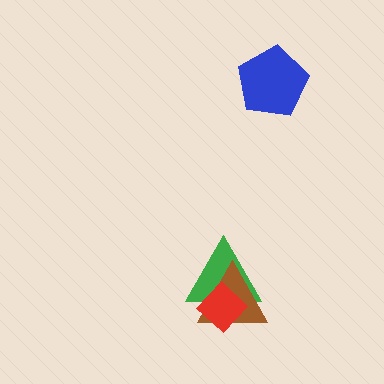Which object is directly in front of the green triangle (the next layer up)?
The brown triangle is directly in front of the green triangle.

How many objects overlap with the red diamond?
2 objects overlap with the red diamond.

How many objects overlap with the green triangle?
2 objects overlap with the green triangle.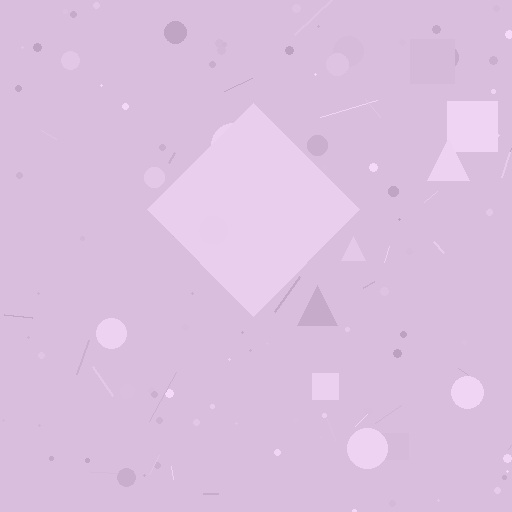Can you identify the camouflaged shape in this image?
The camouflaged shape is a diamond.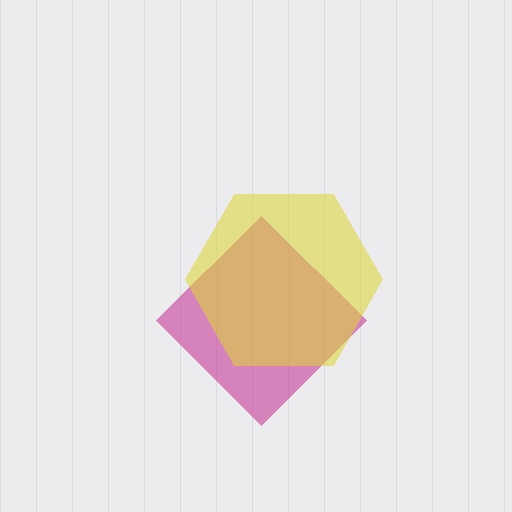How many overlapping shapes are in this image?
There are 2 overlapping shapes in the image.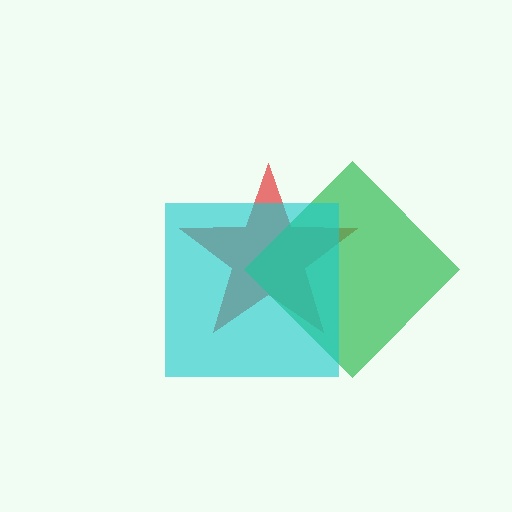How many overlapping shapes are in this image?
There are 3 overlapping shapes in the image.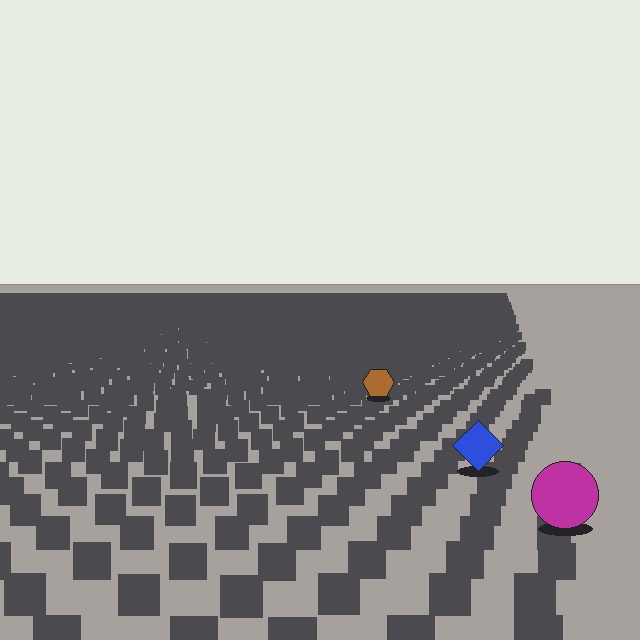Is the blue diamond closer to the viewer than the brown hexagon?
Yes. The blue diamond is closer — you can tell from the texture gradient: the ground texture is coarser near it.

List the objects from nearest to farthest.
From nearest to farthest: the magenta circle, the blue diamond, the brown hexagon.